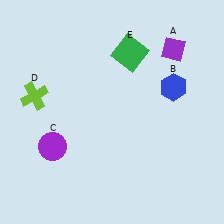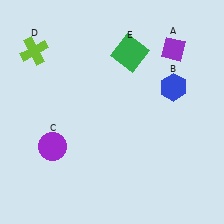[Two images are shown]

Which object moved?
The lime cross (D) moved up.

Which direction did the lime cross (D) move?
The lime cross (D) moved up.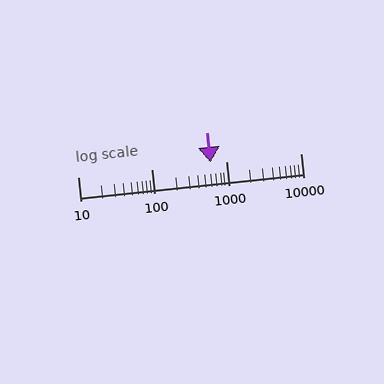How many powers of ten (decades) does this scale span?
The scale spans 3 decades, from 10 to 10000.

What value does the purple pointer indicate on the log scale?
The pointer indicates approximately 610.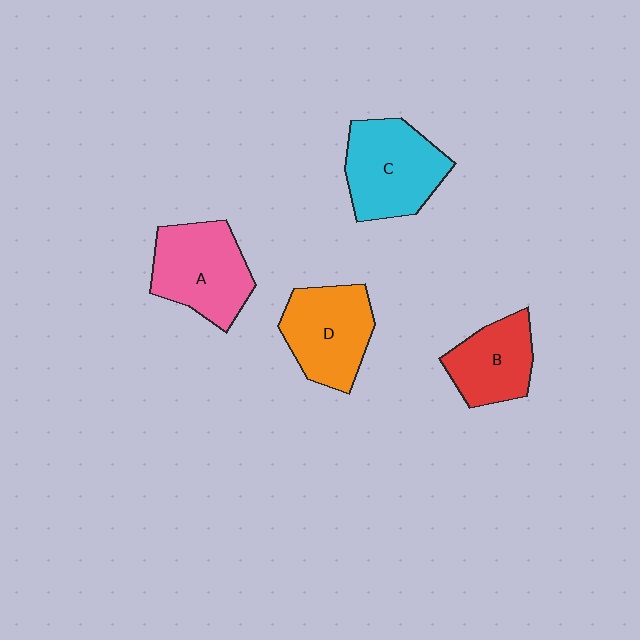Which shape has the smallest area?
Shape B (red).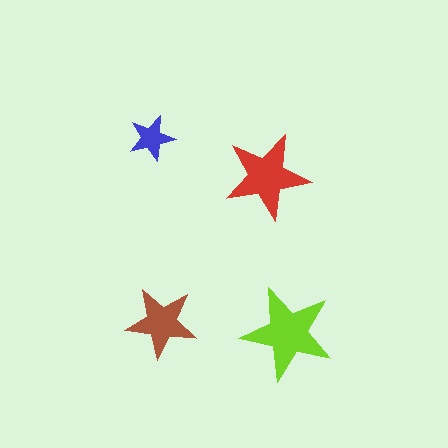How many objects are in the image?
There are 4 objects in the image.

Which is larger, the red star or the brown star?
The red one.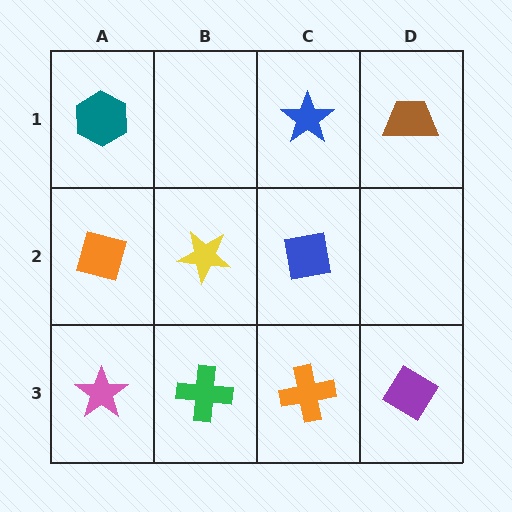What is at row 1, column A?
A teal hexagon.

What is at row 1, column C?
A blue star.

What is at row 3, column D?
A purple diamond.